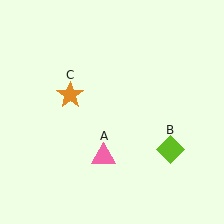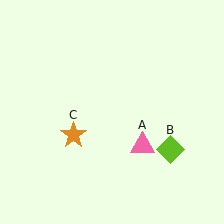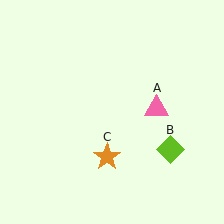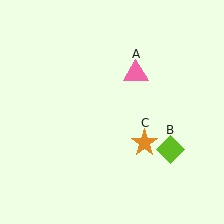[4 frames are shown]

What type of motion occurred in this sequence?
The pink triangle (object A), orange star (object C) rotated counterclockwise around the center of the scene.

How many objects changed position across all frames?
2 objects changed position: pink triangle (object A), orange star (object C).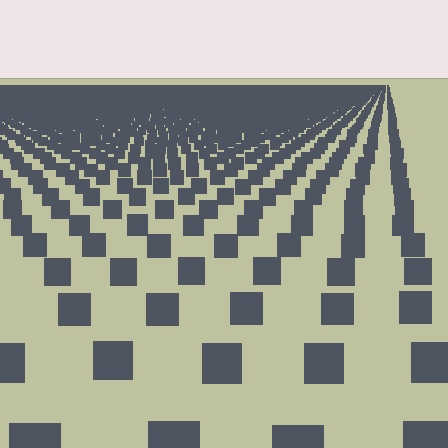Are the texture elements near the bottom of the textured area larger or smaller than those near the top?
Larger. Near the bottom, elements are closer to the viewer and appear at a bigger on-screen size.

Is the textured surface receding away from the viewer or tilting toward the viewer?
The surface is receding away from the viewer. Texture elements get smaller and denser toward the top.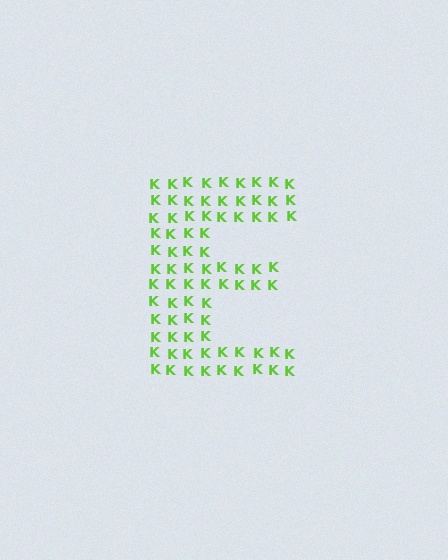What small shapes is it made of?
It is made of small letter K's.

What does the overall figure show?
The overall figure shows the letter E.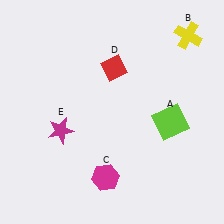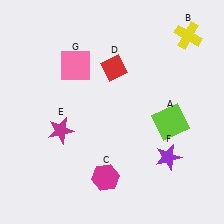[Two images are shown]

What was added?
A purple star (F), a pink square (G) were added in Image 2.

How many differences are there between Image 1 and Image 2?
There are 2 differences between the two images.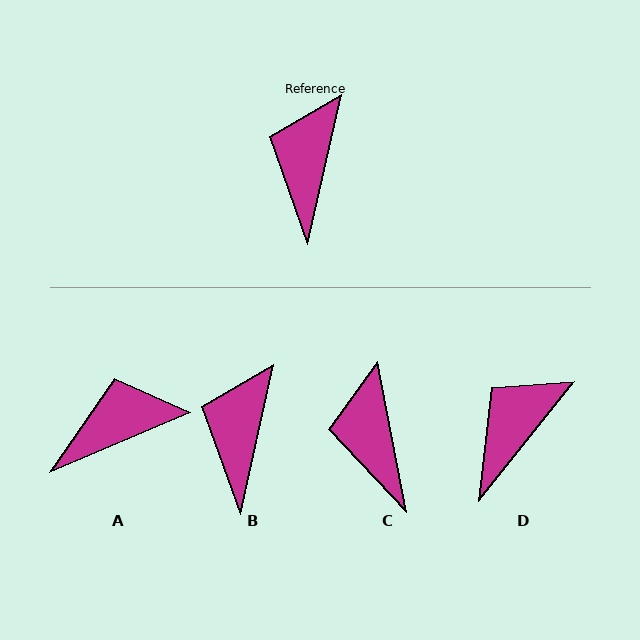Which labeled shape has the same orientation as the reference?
B.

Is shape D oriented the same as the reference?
No, it is off by about 26 degrees.